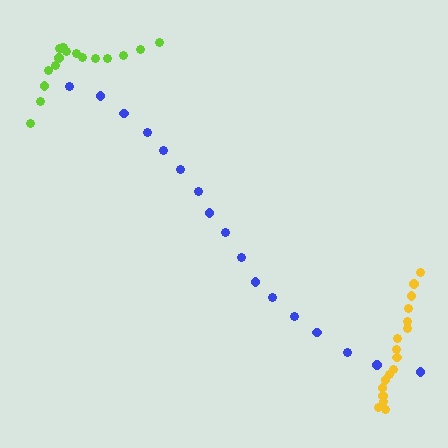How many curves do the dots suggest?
There are 3 distinct paths.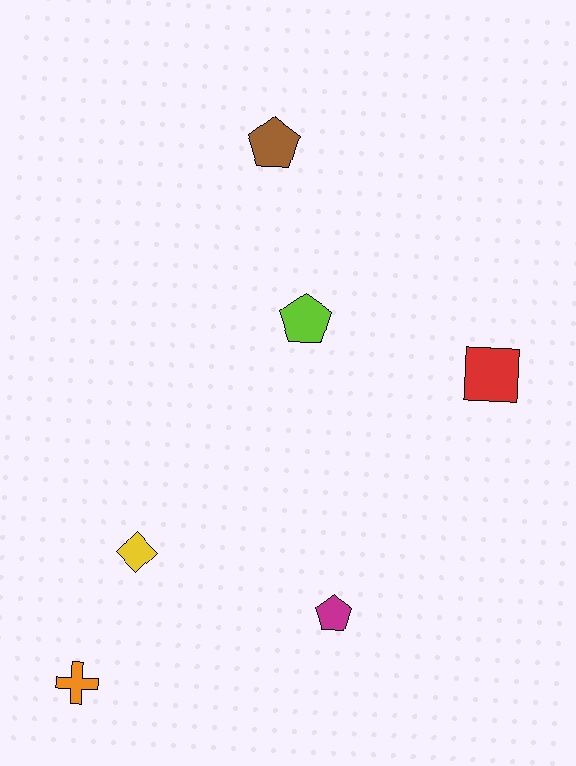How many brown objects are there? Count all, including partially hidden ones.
There is 1 brown object.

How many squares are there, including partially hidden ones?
There is 1 square.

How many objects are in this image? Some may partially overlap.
There are 6 objects.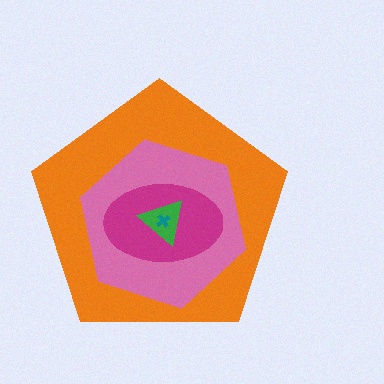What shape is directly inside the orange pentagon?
The pink hexagon.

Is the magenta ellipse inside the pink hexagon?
Yes.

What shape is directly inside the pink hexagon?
The magenta ellipse.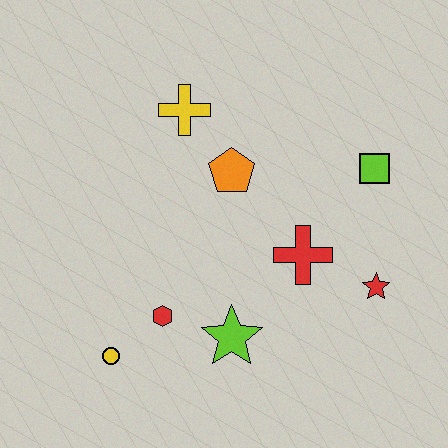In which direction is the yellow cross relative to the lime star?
The yellow cross is above the lime star.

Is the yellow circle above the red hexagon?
No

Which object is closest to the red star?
The red cross is closest to the red star.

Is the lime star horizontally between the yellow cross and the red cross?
Yes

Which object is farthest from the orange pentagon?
The yellow circle is farthest from the orange pentagon.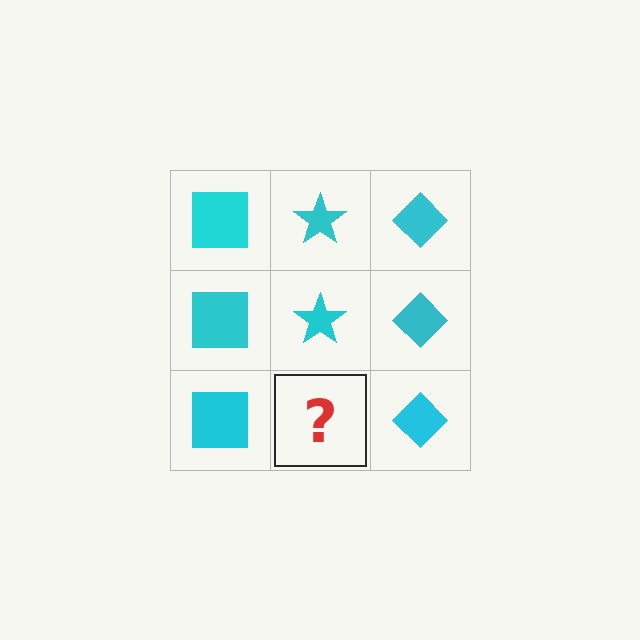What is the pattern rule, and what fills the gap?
The rule is that each column has a consistent shape. The gap should be filled with a cyan star.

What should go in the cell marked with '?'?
The missing cell should contain a cyan star.